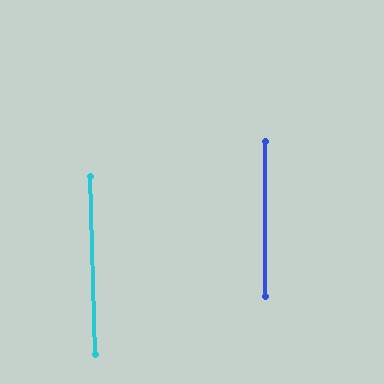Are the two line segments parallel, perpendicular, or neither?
Parallel — their directions differ by only 1.8°.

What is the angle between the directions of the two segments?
Approximately 2 degrees.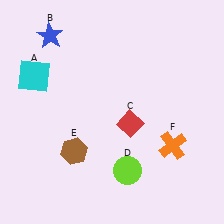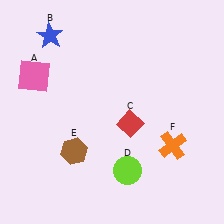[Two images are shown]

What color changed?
The square (A) changed from cyan in Image 1 to pink in Image 2.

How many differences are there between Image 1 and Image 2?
There is 1 difference between the two images.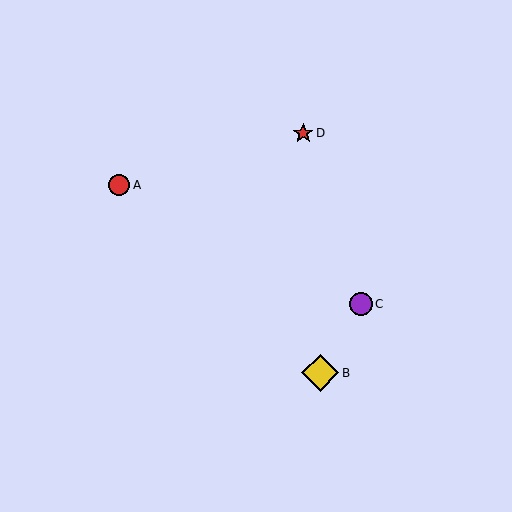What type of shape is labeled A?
Shape A is a red circle.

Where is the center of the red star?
The center of the red star is at (303, 133).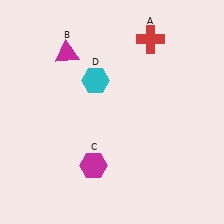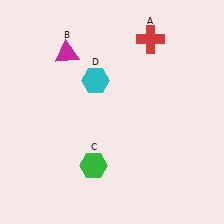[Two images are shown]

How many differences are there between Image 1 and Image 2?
There is 1 difference between the two images.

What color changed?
The hexagon (C) changed from magenta in Image 1 to green in Image 2.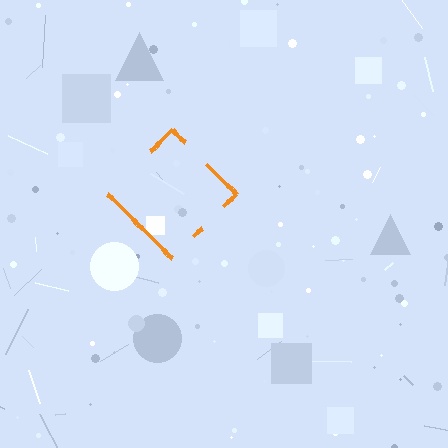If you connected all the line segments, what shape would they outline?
They would outline a diamond.